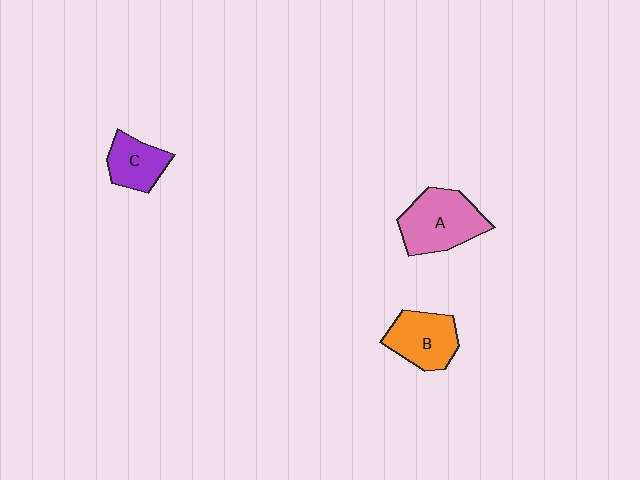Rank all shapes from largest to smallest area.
From largest to smallest: A (pink), B (orange), C (purple).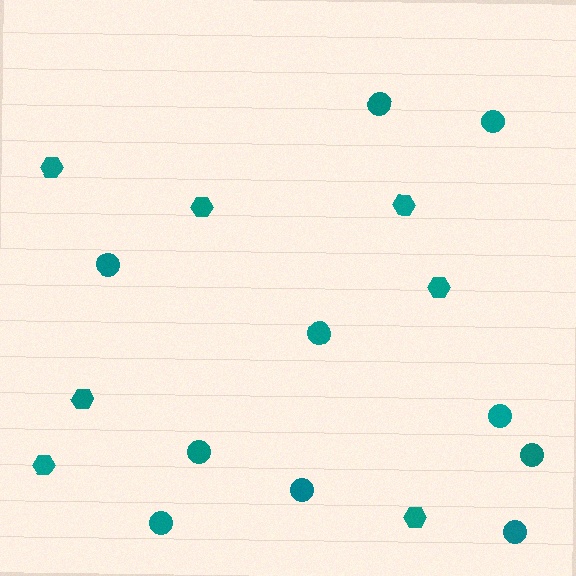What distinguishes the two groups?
There are 2 groups: one group of hexagons (7) and one group of circles (10).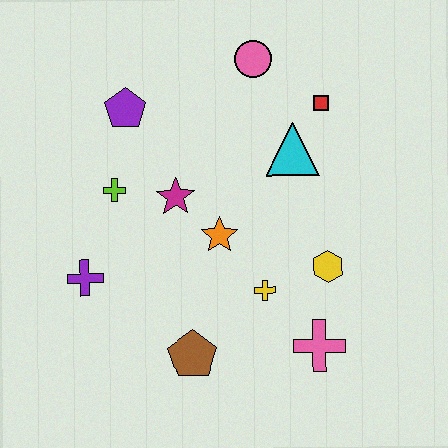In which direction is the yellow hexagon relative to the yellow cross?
The yellow hexagon is to the right of the yellow cross.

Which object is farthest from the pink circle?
The brown pentagon is farthest from the pink circle.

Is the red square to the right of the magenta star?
Yes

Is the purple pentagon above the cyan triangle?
Yes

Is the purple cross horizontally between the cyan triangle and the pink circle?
No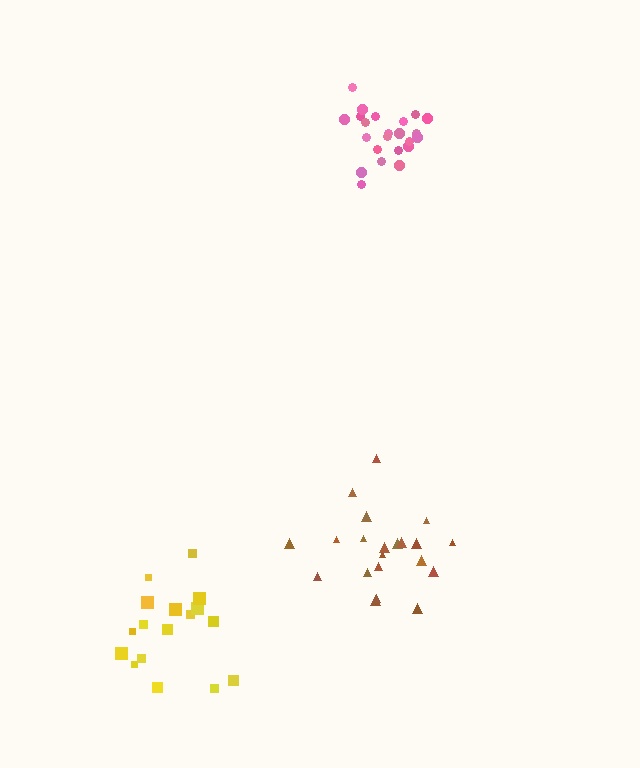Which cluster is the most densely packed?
Pink.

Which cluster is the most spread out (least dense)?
Yellow.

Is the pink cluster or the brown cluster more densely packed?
Pink.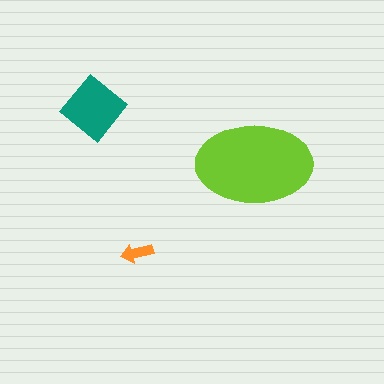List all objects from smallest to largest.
The orange arrow, the teal diamond, the lime ellipse.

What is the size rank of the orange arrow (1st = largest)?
3rd.